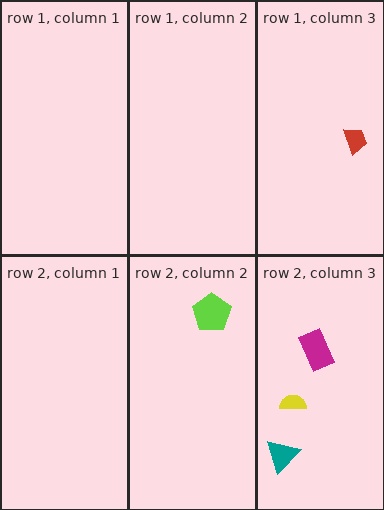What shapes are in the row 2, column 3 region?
The yellow semicircle, the magenta rectangle, the teal triangle.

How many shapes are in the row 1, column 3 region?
1.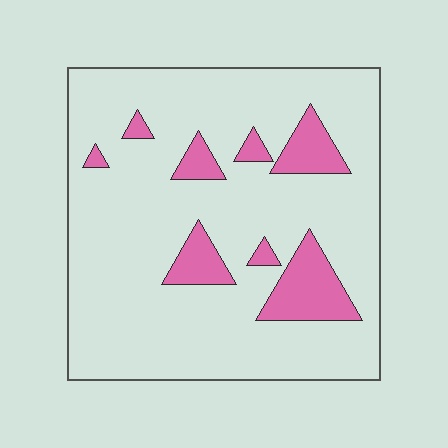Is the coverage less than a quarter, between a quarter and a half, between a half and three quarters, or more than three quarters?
Less than a quarter.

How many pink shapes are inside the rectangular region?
8.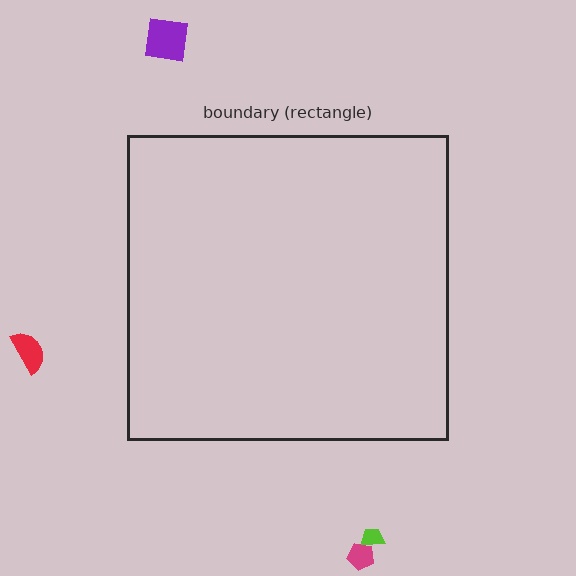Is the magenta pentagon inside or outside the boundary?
Outside.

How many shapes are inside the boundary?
0 inside, 4 outside.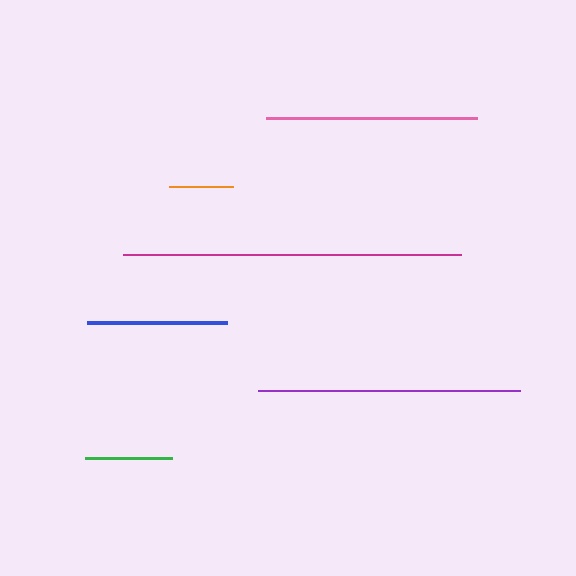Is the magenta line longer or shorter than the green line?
The magenta line is longer than the green line.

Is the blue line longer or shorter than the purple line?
The purple line is longer than the blue line.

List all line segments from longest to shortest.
From longest to shortest: magenta, purple, pink, blue, green, orange.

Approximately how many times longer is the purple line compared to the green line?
The purple line is approximately 3.0 times the length of the green line.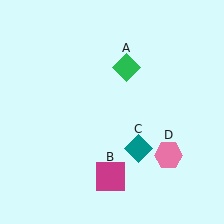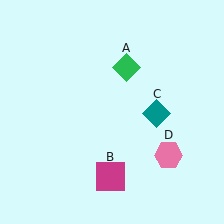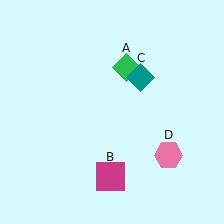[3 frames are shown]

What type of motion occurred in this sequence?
The teal diamond (object C) rotated counterclockwise around the center of the scene.